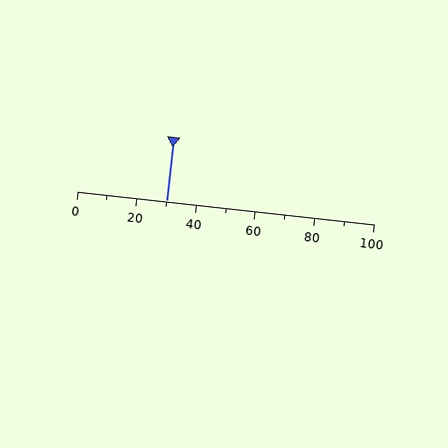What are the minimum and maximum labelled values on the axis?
The axis runs from 0 to 100.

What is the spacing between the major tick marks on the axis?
The major ticks are spaced 20 apart.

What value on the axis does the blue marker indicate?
The marker indicates approximately 30.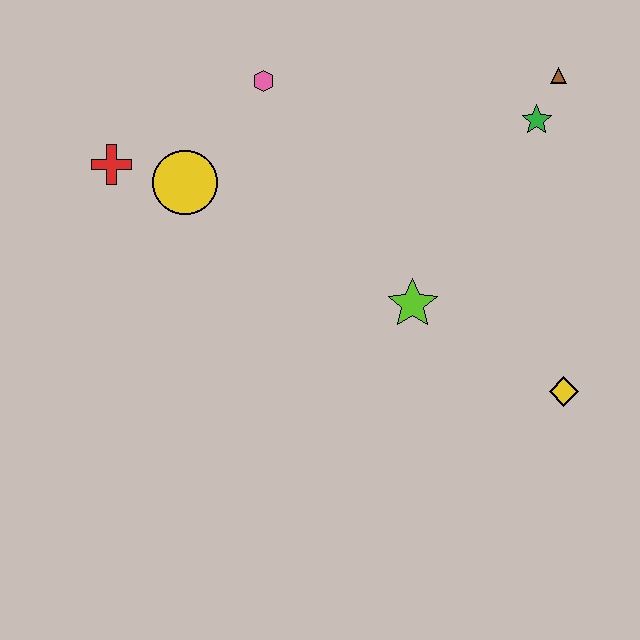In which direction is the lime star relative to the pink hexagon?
The lime star is below the pink hexagon.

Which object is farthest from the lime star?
The red cross is farthest from the lime star.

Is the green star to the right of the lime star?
Yes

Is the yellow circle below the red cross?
Yes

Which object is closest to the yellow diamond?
The lime star is closest to the yellow diamond.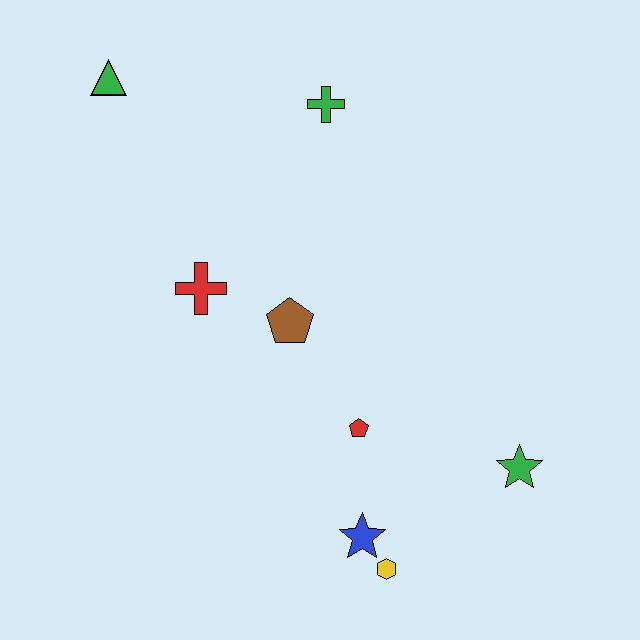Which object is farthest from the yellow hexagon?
The green triangle is farthest from the yellow hexagon.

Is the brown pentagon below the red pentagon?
No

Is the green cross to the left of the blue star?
Yes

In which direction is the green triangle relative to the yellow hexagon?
The green triangle is above the yellow hexagon.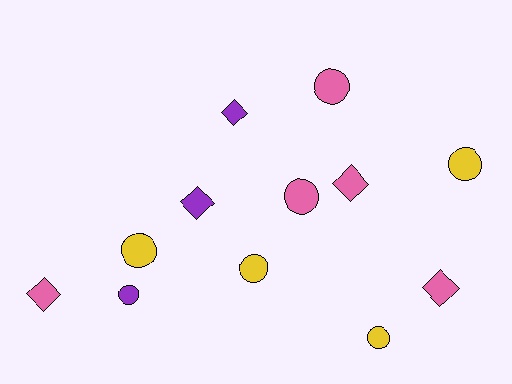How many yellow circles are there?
There are 4 yellow circles.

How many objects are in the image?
There are 12 objects.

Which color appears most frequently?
Pink, with 5 objects.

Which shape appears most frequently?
Circle, with 7 objects.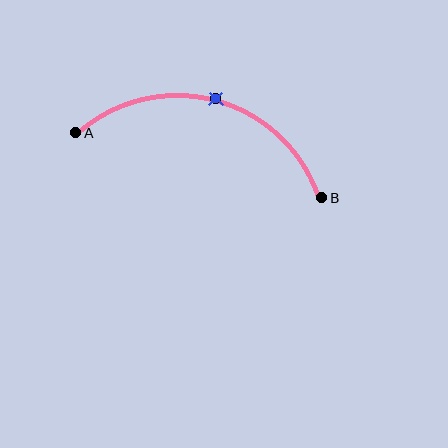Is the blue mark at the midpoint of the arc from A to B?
Yes. The blue mark lies on the arc at equal arc-length from both A and B — it is the arc midpoint.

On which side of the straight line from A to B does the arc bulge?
The arc bulges above the straight line connecting A and B.